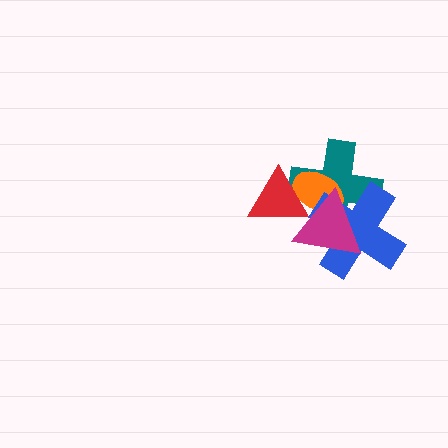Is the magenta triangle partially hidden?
No, no other shape covers it.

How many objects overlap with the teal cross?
4 objects overlap with the teal cross.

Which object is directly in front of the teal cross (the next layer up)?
The orange ellipse is directly in front of the teal cross.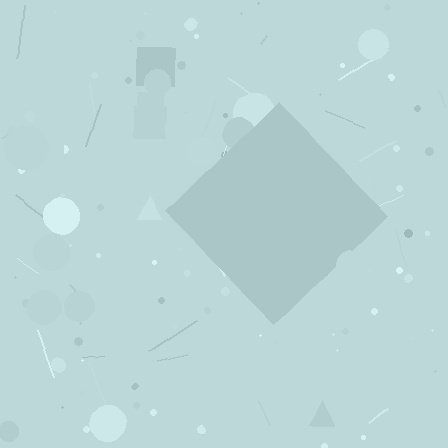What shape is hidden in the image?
A diamond is hidden in the image.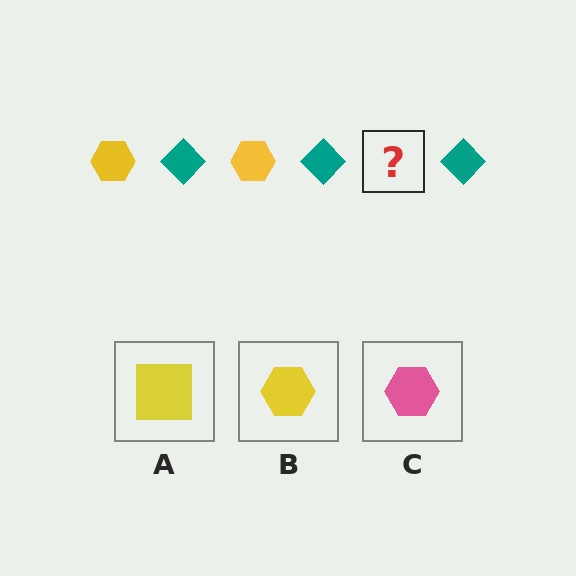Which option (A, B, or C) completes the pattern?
B.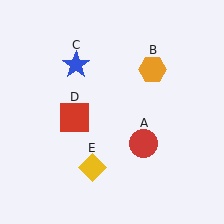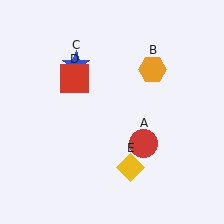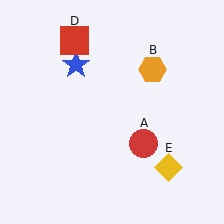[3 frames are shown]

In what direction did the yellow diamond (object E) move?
The yellow diamond (object E) moved right.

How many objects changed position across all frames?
2 objects changed position: red square (object D), yellow diamond (object E).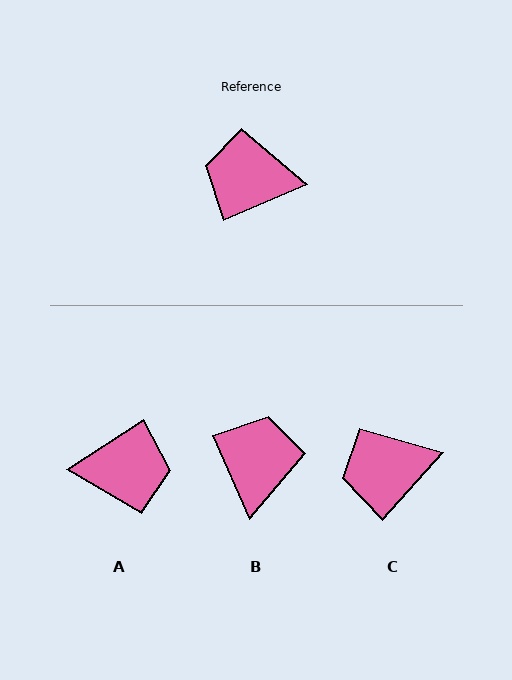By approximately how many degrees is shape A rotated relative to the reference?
Approximately 170 degrees clockwise.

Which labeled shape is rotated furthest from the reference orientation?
A, about 170 degrees away.